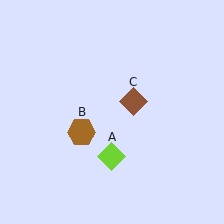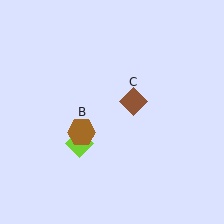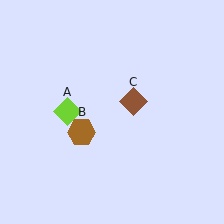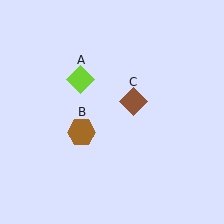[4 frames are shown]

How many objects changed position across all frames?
1 object changed position: lime diamond (object A).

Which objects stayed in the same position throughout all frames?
Brown hexagon (object B) and brown diamond (object C) remained stationary.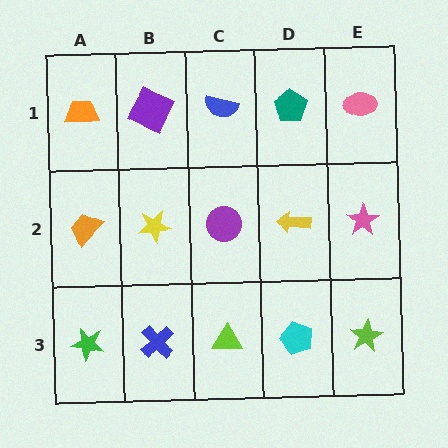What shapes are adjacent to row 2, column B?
A purple square (row 1, column B), a blue cross (row 3, column B), an orange trapezoid (row 2, column A), a purple circle (row 2, column C).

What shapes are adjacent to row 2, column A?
An orange trapezoid (row 1, column A), a green star (row 3, column A), a yellow star (row 2, column B).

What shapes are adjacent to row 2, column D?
A teal pentagon (row 1, column D), a cyan pentagon (row 3, column D), a purple circle (row 2, column C), a pink star (row 2, column E).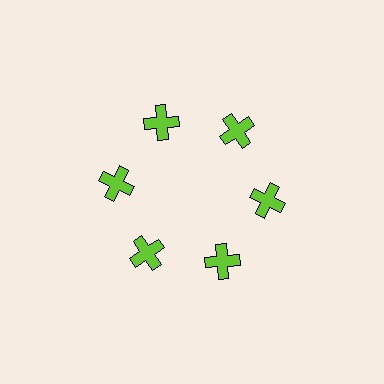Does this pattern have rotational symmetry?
Yes, this pattern has 6-fold rotational symmetry. It looks the same after rotating 60 degrees around the center.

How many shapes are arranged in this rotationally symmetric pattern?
There are 6 shapes, arranged in 6 groups of 1.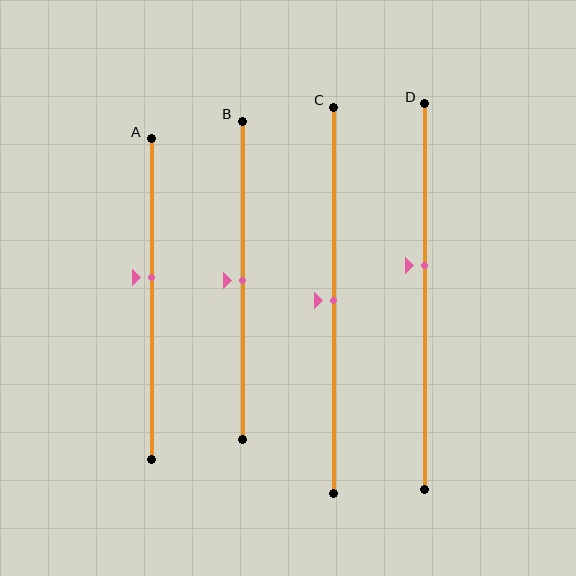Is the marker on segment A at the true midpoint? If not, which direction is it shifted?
No, the marker on segment A is shifted upward by about 7% of the segment length.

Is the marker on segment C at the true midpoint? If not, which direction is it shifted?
Yes, the marker on segment C is at the true midpoint.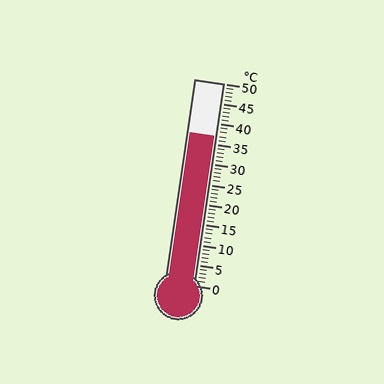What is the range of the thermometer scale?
The thermometer scale ranges from 0°C to 50°C.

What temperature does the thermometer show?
The thermometer shows approximately 37°C.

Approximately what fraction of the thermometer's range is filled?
The thermometer is filled to approximately 75% of its range.